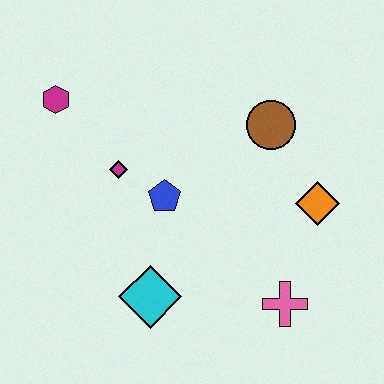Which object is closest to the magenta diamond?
The blue pentagon is closest to the magenta diamond.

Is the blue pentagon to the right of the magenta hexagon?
Yes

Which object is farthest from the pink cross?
The magenta hexagon is farthest from the pink cross.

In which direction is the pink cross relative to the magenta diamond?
The pink cross is to the right of the magenta diamond.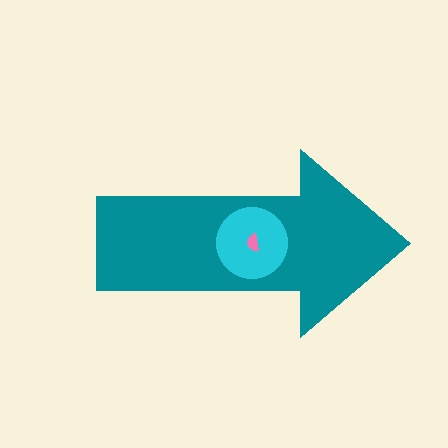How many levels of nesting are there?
3.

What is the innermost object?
The pink semicircle.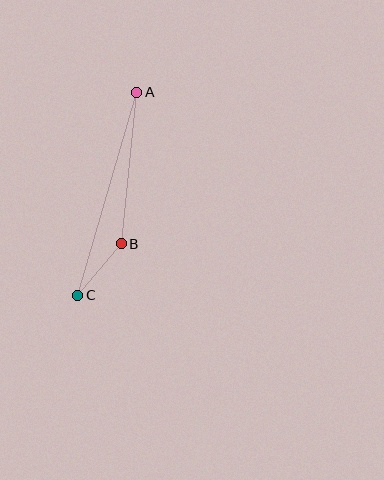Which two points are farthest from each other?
Points A and C are farthest from each other.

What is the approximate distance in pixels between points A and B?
The distance between A and B is approximately 152 pixels.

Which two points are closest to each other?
Points B and C are closest to each other.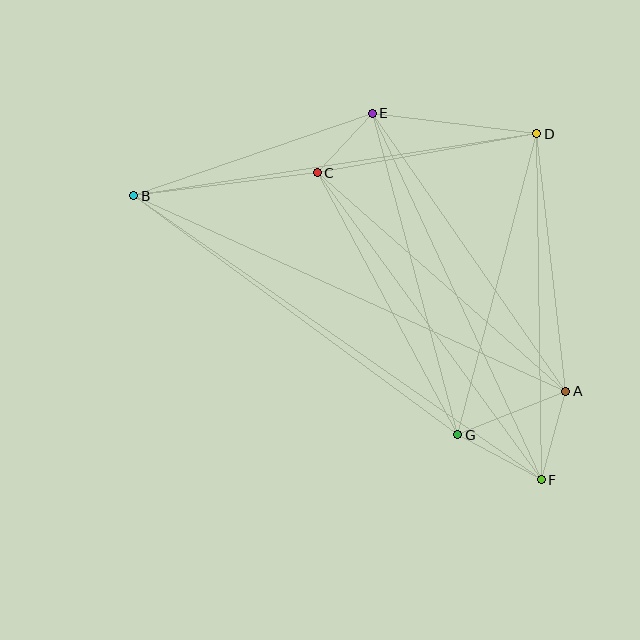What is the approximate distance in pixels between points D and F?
The distance between D and F is approximately 346 pixels.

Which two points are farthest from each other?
Points B and F are farthest from each other.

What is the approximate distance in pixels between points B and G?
The distance between B and G is approximately 402 pixels.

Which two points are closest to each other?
Points C and E are closest to each other.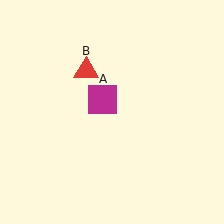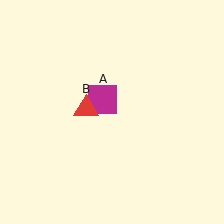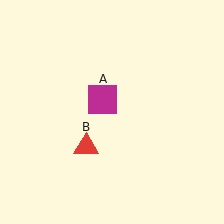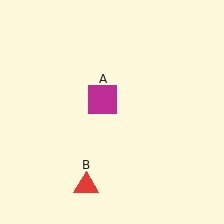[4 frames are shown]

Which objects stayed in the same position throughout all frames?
Magenta square (object A) remained stationary.